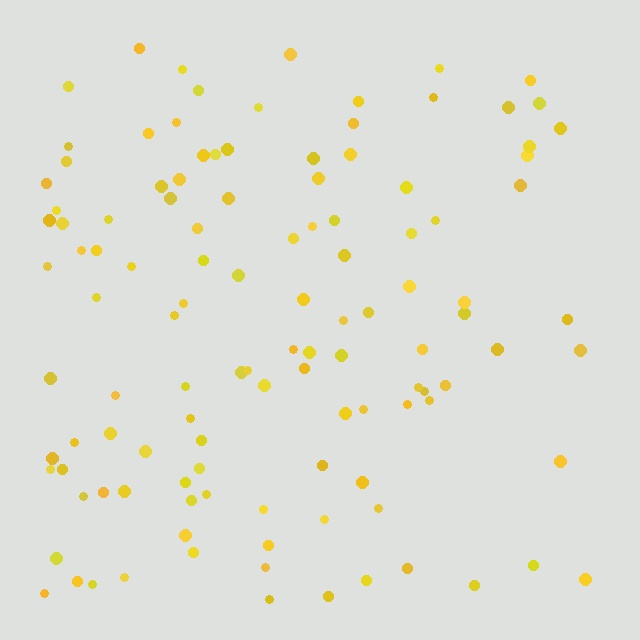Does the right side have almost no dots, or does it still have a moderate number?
Still a moderate number, just noticeably fewer than the left.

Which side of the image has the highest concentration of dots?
The left.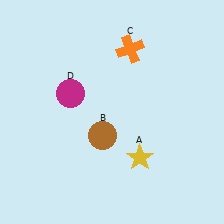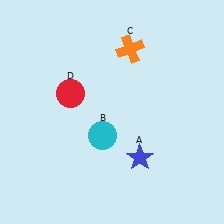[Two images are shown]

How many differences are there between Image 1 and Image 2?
There are 3 differences between the two images.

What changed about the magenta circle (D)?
In Image 1, D is magenta. In Image 2, it changed to red.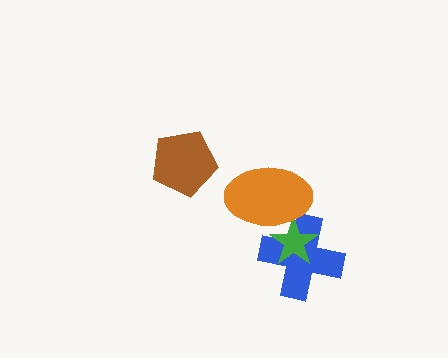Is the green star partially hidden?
Yes, it is partially covered by another shape.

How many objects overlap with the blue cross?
2 objects overlap with the blue cross.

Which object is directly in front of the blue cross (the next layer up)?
The green star is directly in front of the blue cross.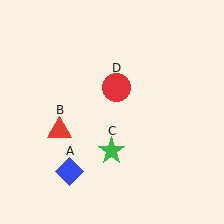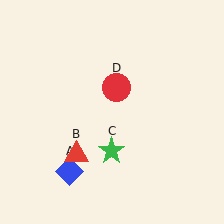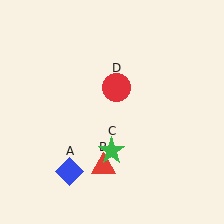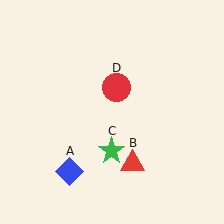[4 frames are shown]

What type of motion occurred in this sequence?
The red triangle (object B) rotated counterclockwise around the center of the scene.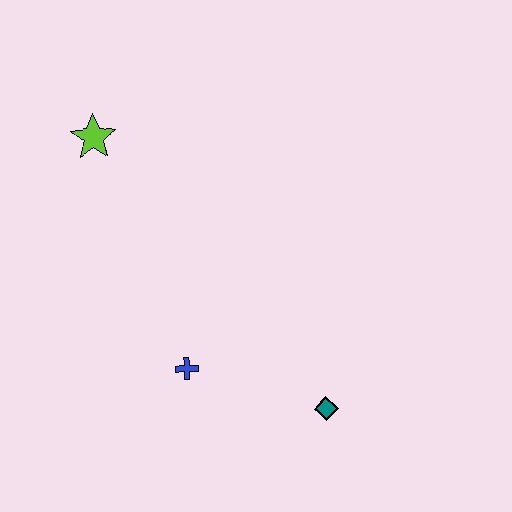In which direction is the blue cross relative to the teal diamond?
The blue cross is to the left of the teal diamond.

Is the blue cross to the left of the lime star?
No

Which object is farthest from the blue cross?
The lime star is farthest from the blue cross.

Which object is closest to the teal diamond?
The blue cross is closest to the teal diamond.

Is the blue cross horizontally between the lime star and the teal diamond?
Yes